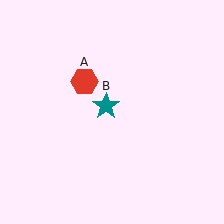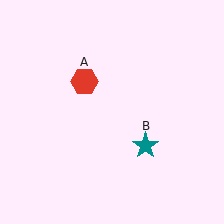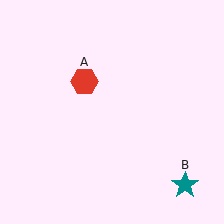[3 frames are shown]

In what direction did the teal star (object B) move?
The teal star (object B) moved down and to the right.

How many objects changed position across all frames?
1 object changed position: teal star (object B).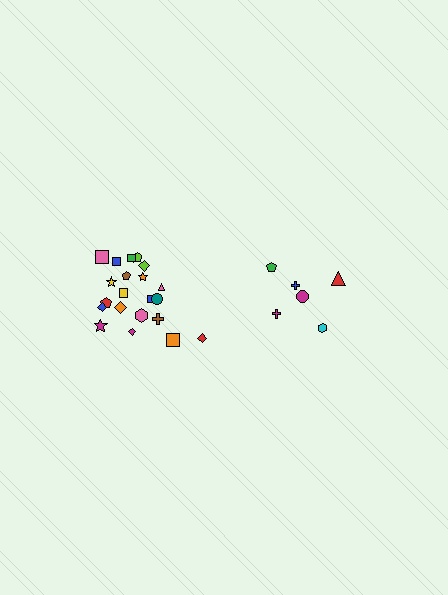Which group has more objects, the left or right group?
The left group.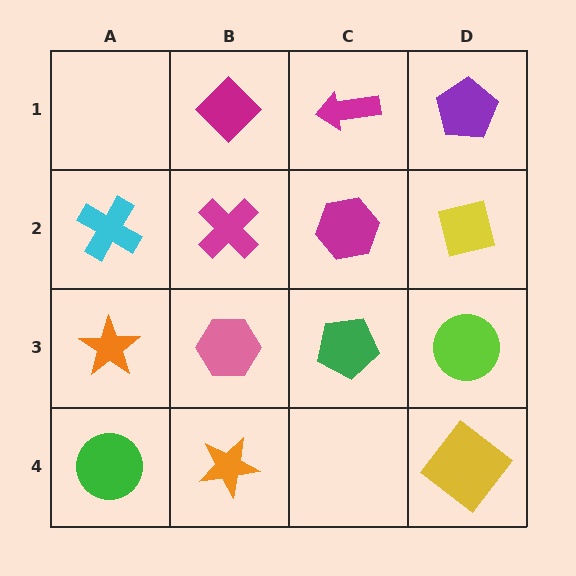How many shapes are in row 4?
3 shapes.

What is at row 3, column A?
An orange star.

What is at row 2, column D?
A yellow square.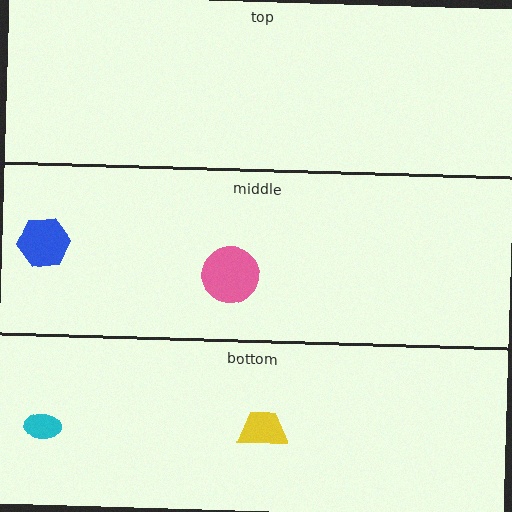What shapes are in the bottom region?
The yellow trapezoid, the cyan ellipse.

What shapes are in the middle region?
The pink circle, the blue hexagon.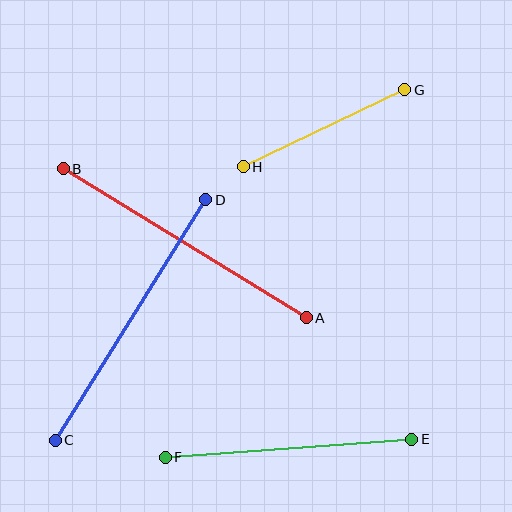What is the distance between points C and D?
The distance is approximately 284 pixels.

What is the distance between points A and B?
The distance is approximately 285 pixels.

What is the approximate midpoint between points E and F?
The midpoint is at approximately (289, 448) pixels.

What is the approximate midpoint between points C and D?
The midpoint is at approximately (131, 320) pixels.